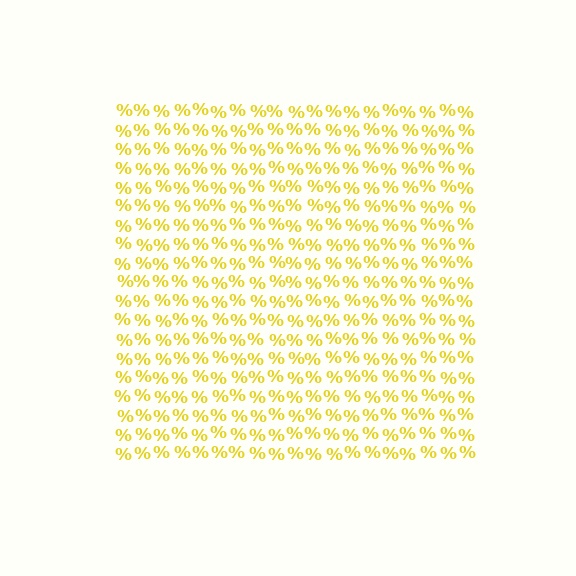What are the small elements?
The small elements are percent signs.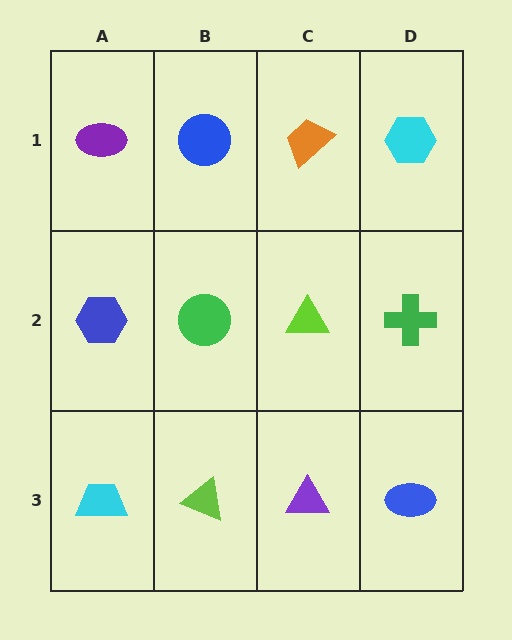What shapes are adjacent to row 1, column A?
A blue hexagon (row 2, column A), a blue circle (row 1, column B).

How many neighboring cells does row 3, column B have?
3.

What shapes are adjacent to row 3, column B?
A green circle (row 2, column B), a cyan trapezoid (row 3, column A), a purple triangle (row 3, column C).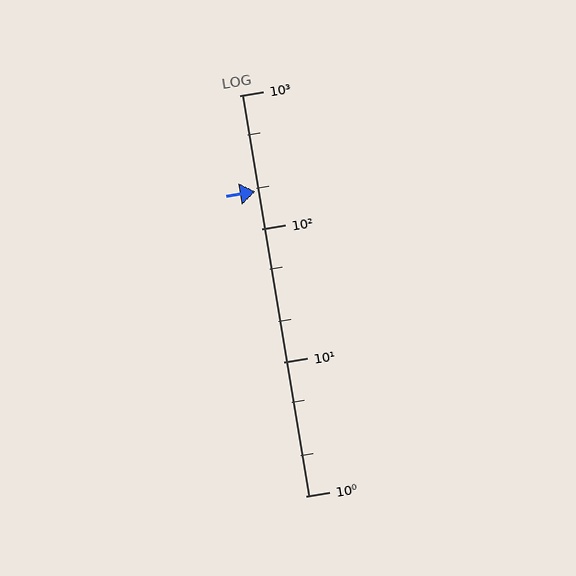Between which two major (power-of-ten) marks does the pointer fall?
The pointer is between 100 and 1000.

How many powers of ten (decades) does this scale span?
The scale spans 3 decades, from 1 to 1000.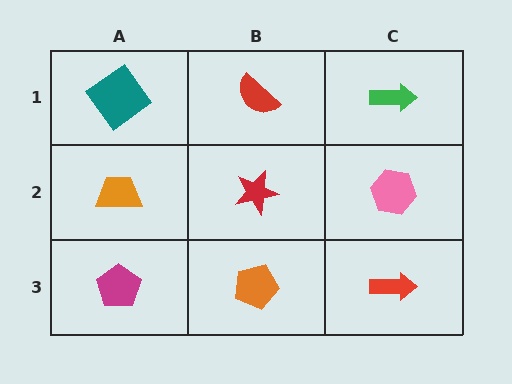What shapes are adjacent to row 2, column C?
A green arrow (row 1, column C), a red arrow (row 3, column C), a red star (row 2, column B).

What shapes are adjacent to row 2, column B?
A red semicircle (row 1, column B), an orange pentagon (row 3, column B), an orange trapezoid (row 2, column A), a pink hexagon (row 2, column C).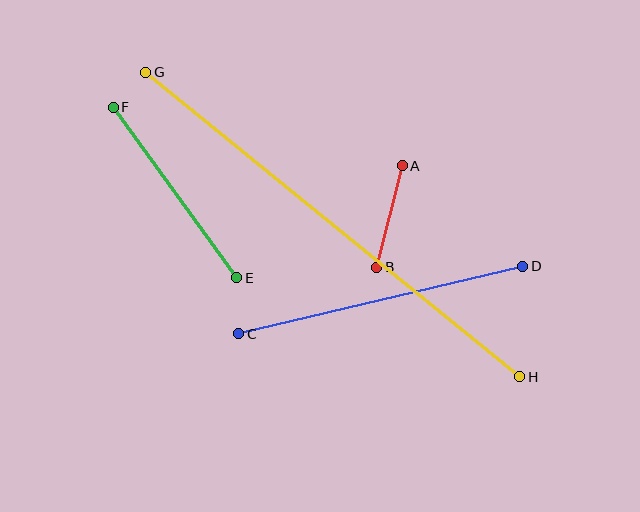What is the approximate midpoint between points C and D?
The midpoint is at approximately (381, 300) pixels.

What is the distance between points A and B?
The distance is approximately 104 pixels.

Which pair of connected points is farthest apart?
Points G and H are farthest apart.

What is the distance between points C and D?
The distance is approximately 292 pixels.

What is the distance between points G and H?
The distance is approximately 483 pixels.